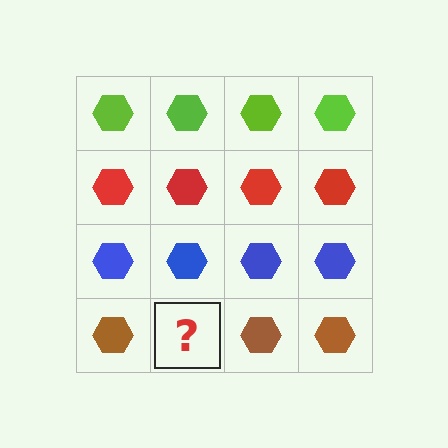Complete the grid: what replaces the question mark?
The question mark should be replaced with a brown hexagon.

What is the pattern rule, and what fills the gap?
The rule is that each row has a consistent color. The gap should be filled with a brown hexagon.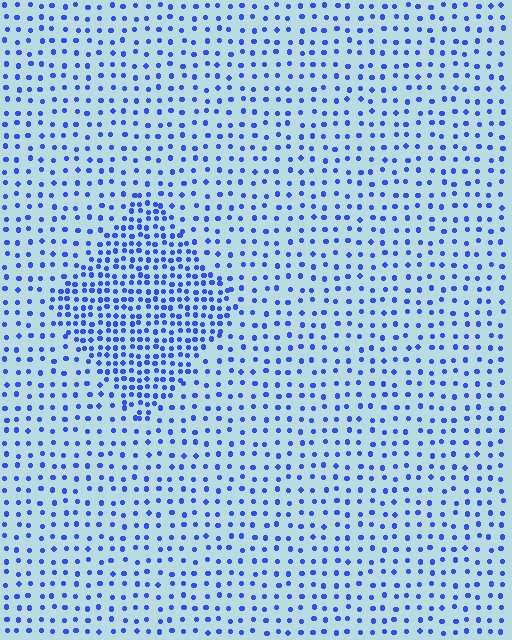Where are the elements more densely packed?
The elements are more densely packed inside the diamond boundary.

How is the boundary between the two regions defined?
The boundary is defined by a change in element density (approximately 2.2x ratio). All elements are the same color, size, and shape.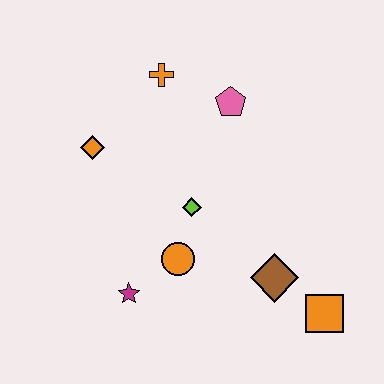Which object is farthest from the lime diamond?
The orange square is farthest from the lime diamond.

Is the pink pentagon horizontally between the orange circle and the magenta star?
No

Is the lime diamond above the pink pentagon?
No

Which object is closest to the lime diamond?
The orange circle is closest to the lime diamond.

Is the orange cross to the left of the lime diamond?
Yes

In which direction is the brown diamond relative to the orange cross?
The brown diamond is below the orange cross.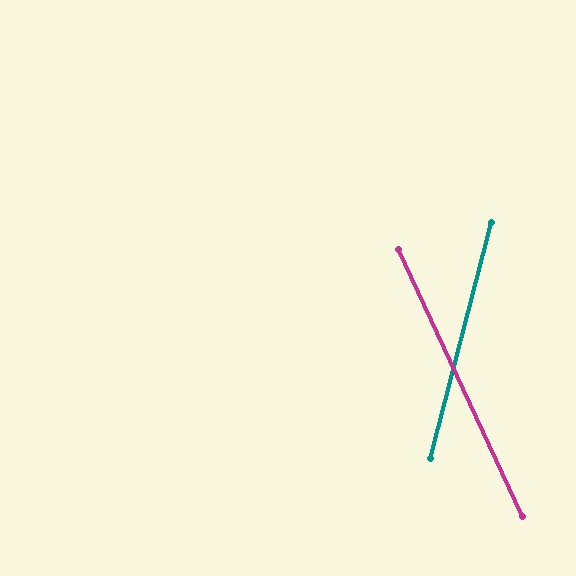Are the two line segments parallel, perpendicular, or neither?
Neither parallel nor perpendicular — they differ by about 39°.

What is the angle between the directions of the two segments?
Approximately 39 degrees.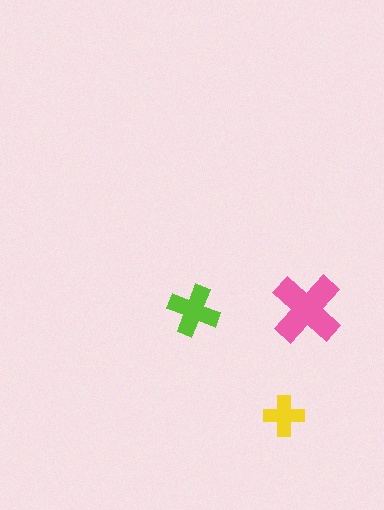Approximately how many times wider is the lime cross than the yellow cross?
About 1.5 times wider.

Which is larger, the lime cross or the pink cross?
The pink one.